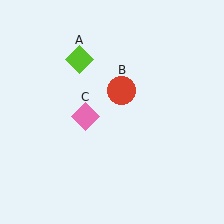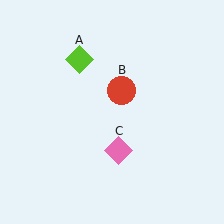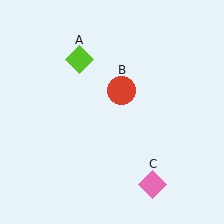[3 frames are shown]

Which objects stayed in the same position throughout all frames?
Lime diamond (object A) and red circle (object B) remained stationary.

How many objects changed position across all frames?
1 object changed position: pink diamond (object C).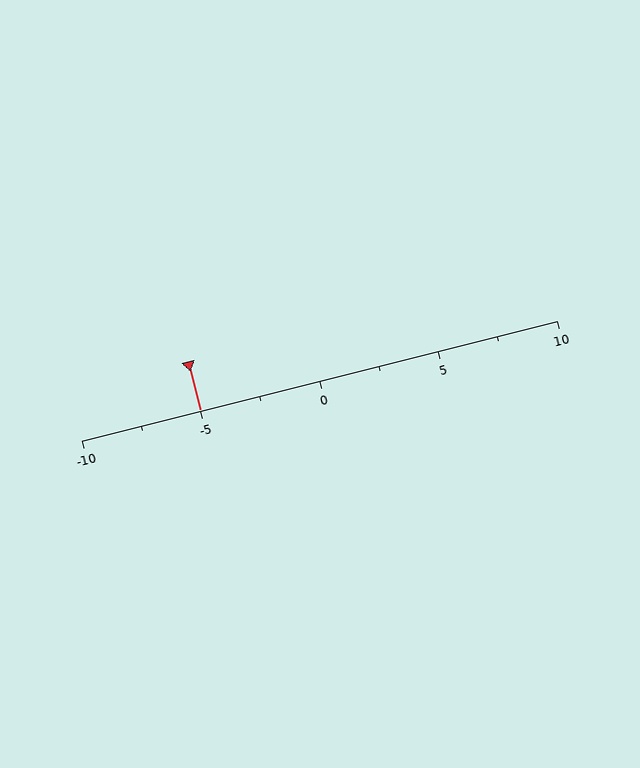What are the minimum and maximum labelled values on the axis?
The axis runs from -10 to 10.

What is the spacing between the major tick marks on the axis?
The major ticks are spaced 5 apart.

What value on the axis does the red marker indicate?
The marker indicates approximately -5.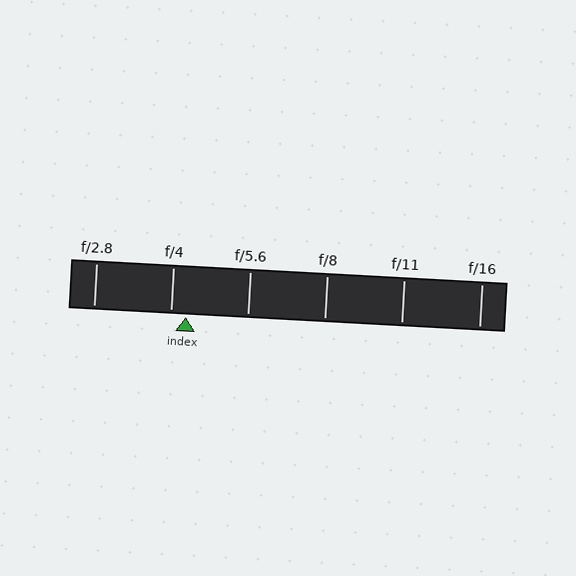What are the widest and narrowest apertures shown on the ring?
The widest aperture shown is f/2.8 and the narrowest is f/16.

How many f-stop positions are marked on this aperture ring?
There are 6 f-stop positions marked.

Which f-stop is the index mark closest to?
The index mark is closest to f/4.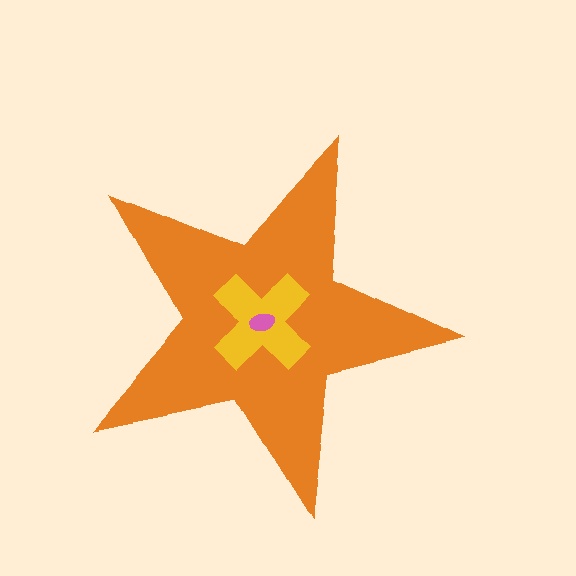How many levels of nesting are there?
3.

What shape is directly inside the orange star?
The yellow cross.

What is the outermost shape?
The orange star.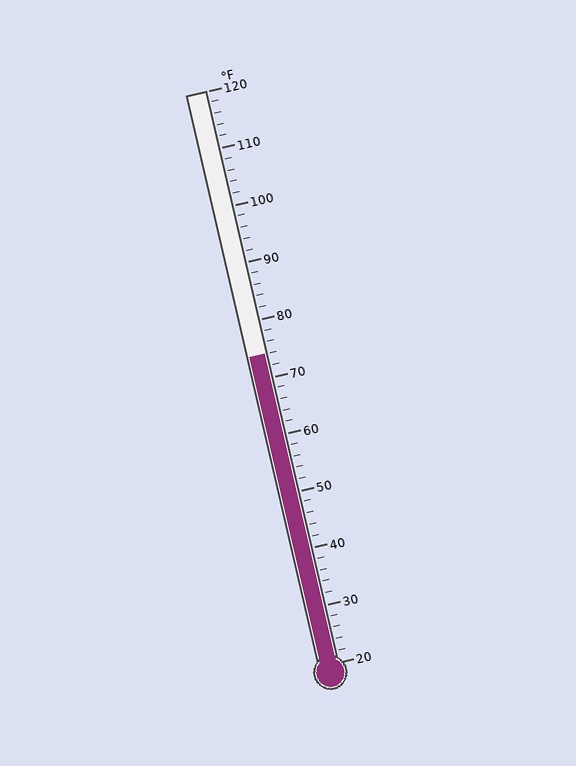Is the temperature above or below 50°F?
The temperature is above 50°F.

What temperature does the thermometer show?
The thermometer shows approximately 74°F.